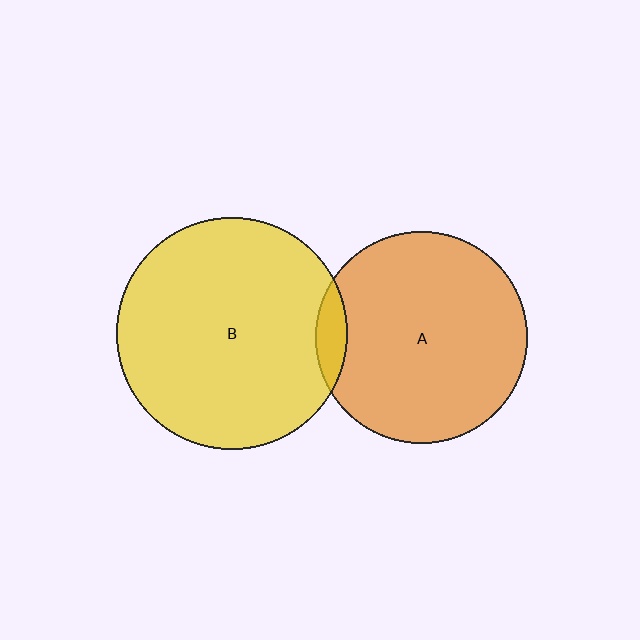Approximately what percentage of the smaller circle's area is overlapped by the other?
Approximately 5%.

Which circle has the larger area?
Circle B (yellow).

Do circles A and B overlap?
Yes.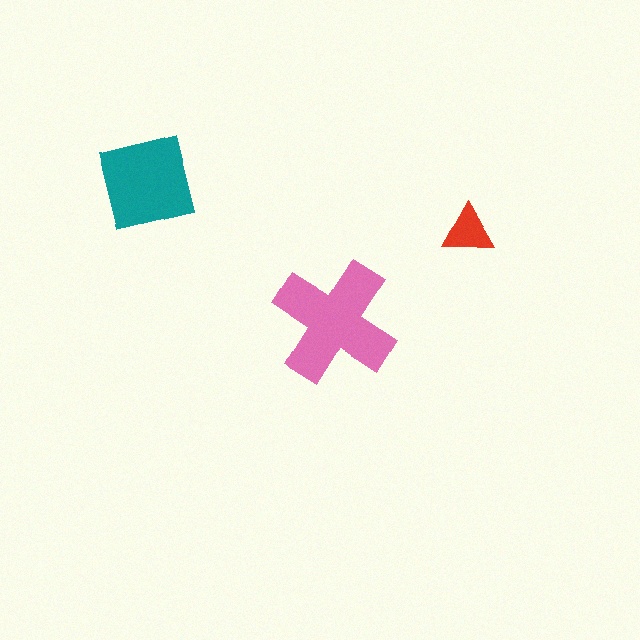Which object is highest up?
The teal square is topmost.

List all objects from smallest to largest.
The red triangle, the teal square, the pink cross.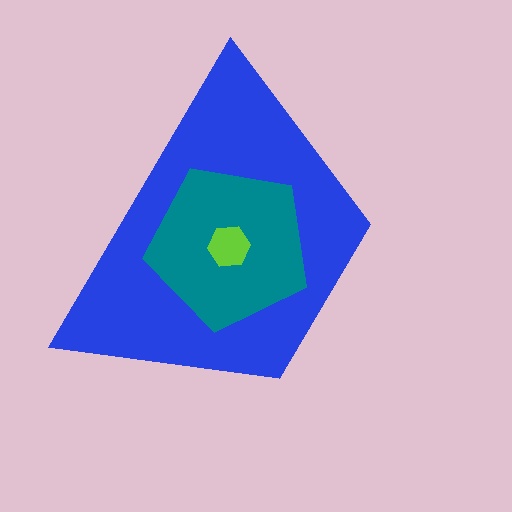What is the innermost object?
The lime hexagon.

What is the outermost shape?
The blue trapezoid.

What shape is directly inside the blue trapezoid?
The teal pentagon.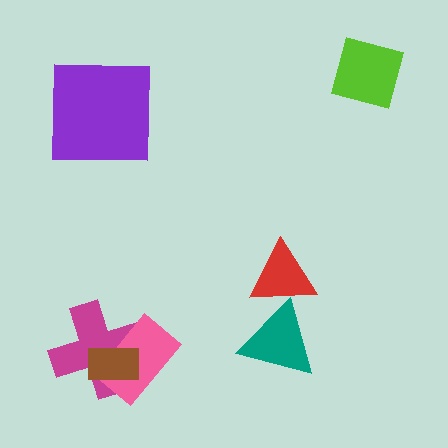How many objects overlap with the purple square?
0 objects overlap with the purple square.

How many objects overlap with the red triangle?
1 object overlaps with the red triangle.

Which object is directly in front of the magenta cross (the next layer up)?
The pink rectangle is directly in front of the magenta cross.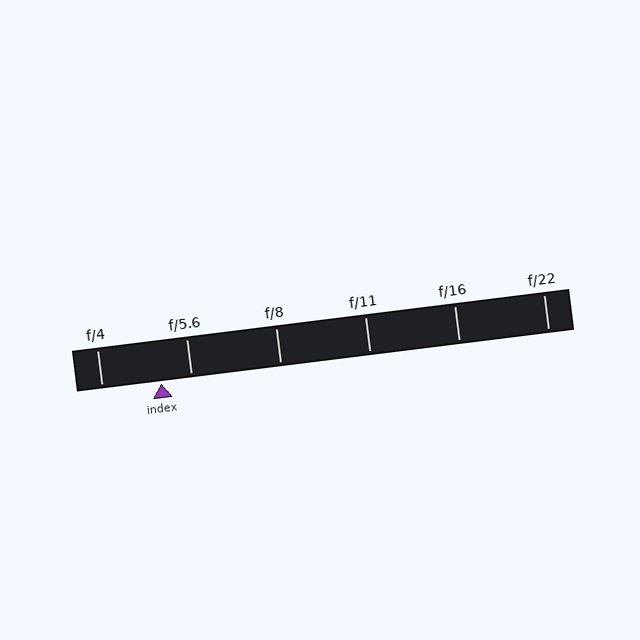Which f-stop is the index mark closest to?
The index mark is closest to f/5.6.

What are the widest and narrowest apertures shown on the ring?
The widest aperture shown is f/4 and the narrowest is f/22.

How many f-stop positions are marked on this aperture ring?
There are 6 f-stop positions marked.